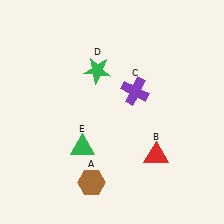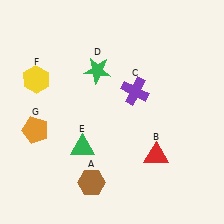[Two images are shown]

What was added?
A yellow hexagon (F), an orange pentagon (G) were added in Image 2.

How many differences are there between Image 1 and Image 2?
There are 2 differences between the two images.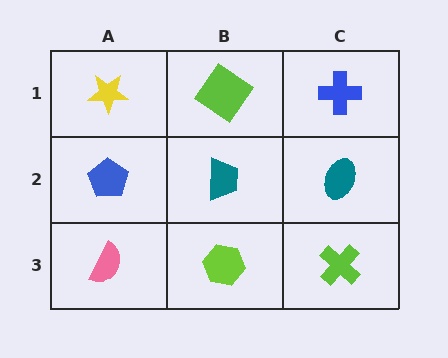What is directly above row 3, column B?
A teal trapezoid.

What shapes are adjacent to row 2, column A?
A yellow star (row 1, column A), a pink semicircle (row 3, column A), a teal trapezoid (row 2, column B).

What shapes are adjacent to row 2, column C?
A blue cross (row 1, column C), a lime cross (row 3, column C), a teal trapezoid (row 2, column B).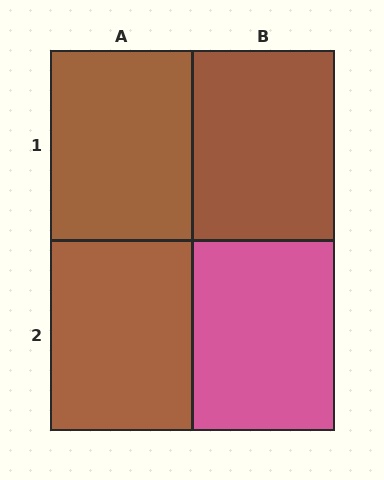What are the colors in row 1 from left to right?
Brown, brown.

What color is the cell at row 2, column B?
Pink.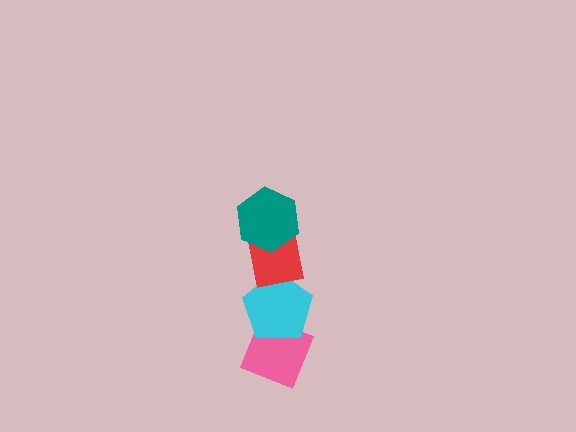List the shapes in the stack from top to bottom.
From top to bottom: the teal hexagon, the red square, the cyan pentagon, the pink diamond.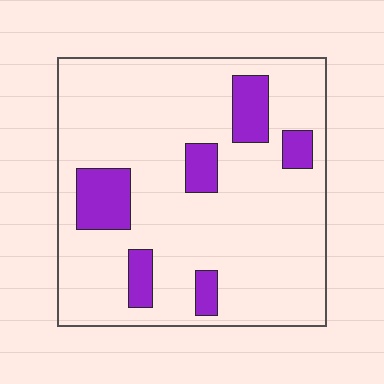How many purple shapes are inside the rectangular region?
6.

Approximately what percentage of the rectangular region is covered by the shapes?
Approximately 15%.